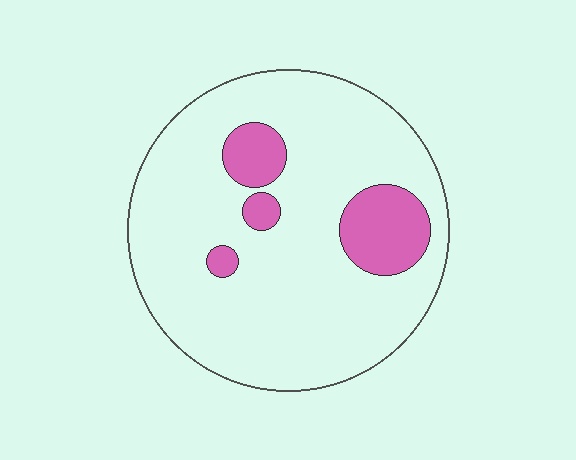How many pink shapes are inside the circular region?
4.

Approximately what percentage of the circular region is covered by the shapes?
Approximately 15%.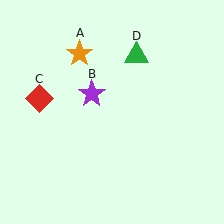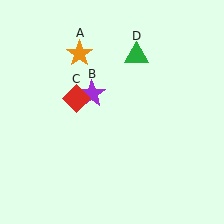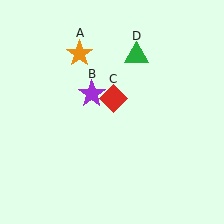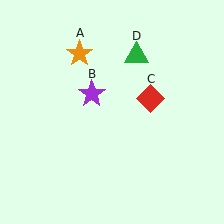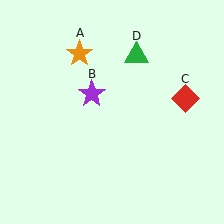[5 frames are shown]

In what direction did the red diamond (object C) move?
The red diamond (object C) moved right.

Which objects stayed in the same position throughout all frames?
Orange star (object A) and purple star (object B) and green triangle (object D) remained stationary.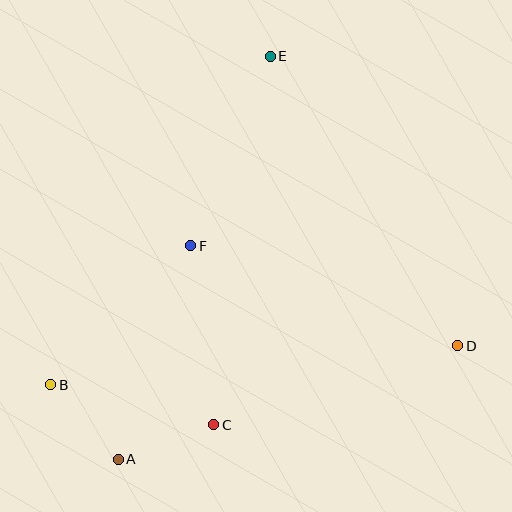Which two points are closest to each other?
Points A and B are closest to each other.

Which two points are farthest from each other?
Points A and E are farthest from each other.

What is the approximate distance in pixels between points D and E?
The distance between D and E is approximately 345 pixels.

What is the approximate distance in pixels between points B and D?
The distance between B and D is approximately 409 pixels.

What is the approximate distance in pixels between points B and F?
The distance between B and F is approximately 197 pixels.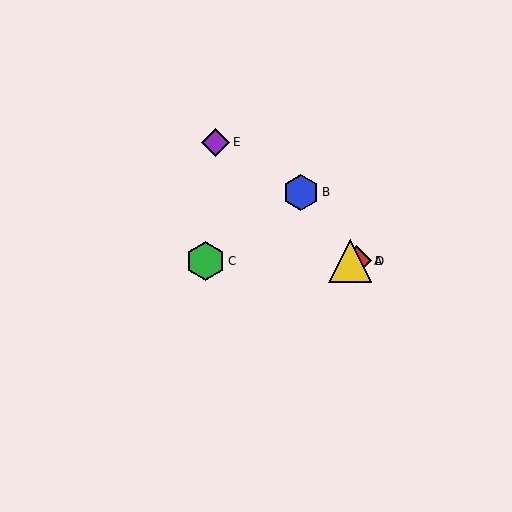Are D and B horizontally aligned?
No, D is at y≈261 and B is at y≈192.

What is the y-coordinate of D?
Object D is at y≈261.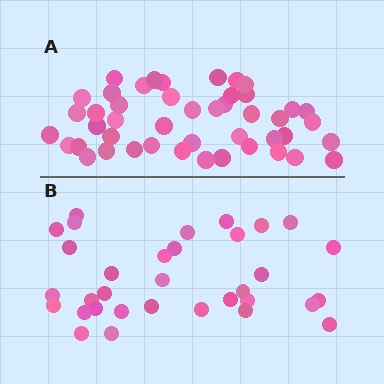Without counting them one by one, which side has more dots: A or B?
Region A (the top region) has more dots.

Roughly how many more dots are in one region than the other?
Region A has approximately 15 more dots than region B.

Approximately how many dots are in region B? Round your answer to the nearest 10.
About 30 dots. (The exact count is 33, which rounds to 30.)